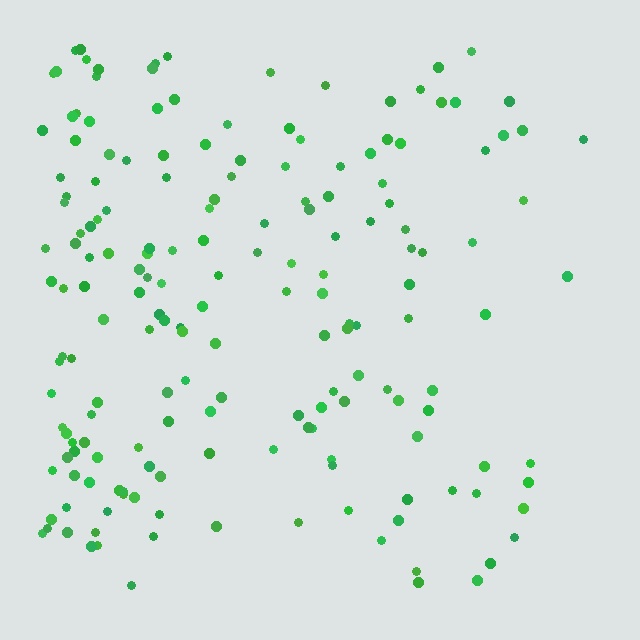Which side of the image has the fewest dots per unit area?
The right.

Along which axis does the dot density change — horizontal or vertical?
Horizontal.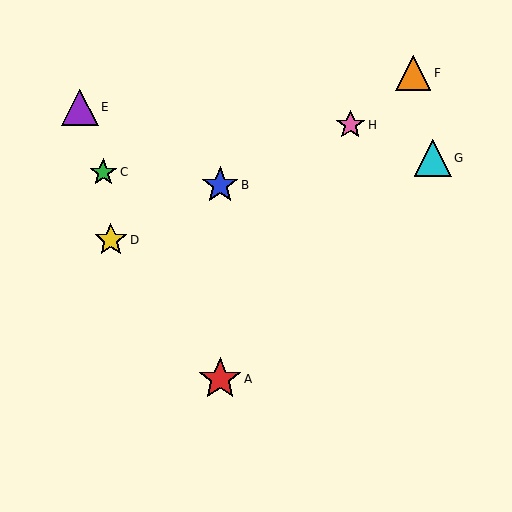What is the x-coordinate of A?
Object A is at x≈220.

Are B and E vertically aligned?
No, B is at x≈220 and E is at x≈80.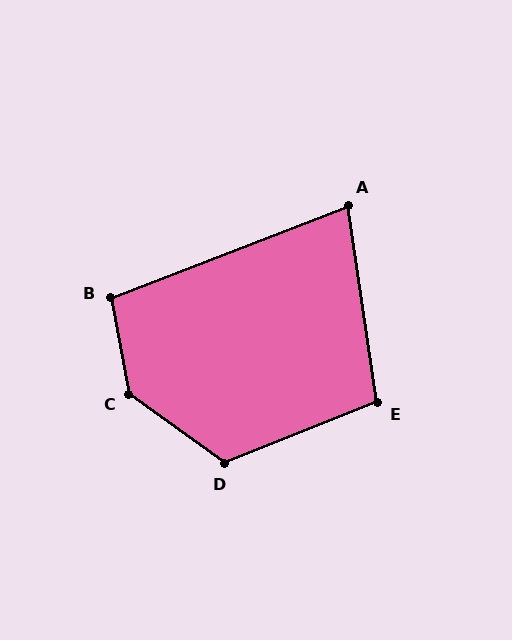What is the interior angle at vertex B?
Approximately 101 degrees (obtuse).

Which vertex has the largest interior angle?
C, at approximately 137 degrees.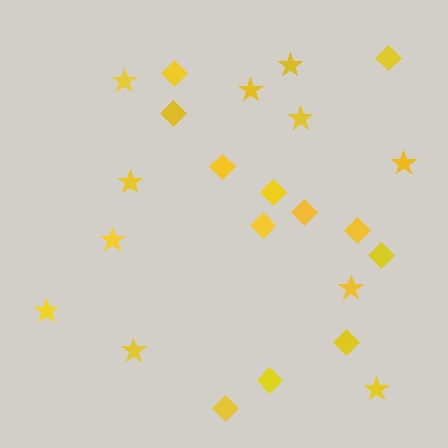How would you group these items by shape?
There are 2 groups: one group of diamonds (12) and one group of stars (11).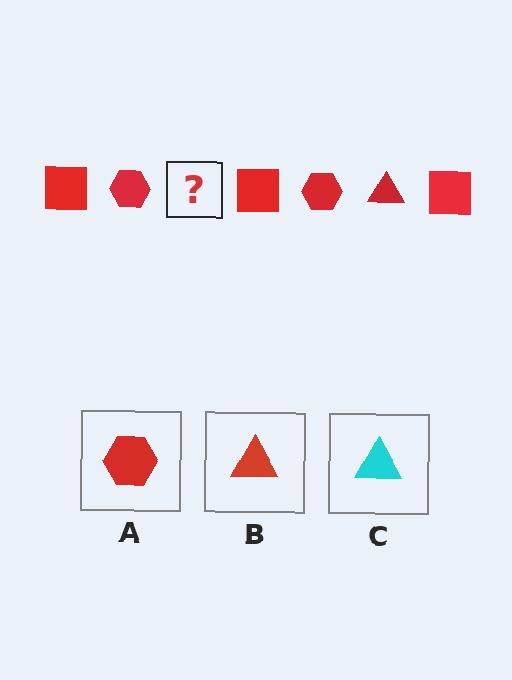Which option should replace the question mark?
Option B.